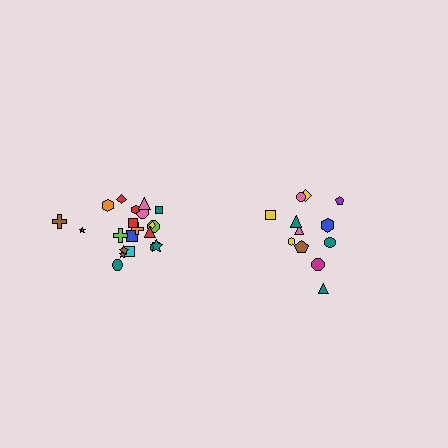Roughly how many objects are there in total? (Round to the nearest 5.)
Roughly 35 objects in total.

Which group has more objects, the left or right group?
The left group.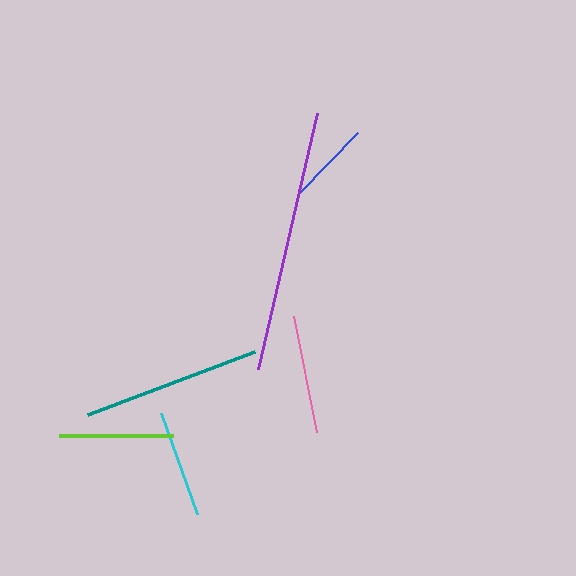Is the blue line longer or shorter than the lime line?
The lime line is longer than the blue line.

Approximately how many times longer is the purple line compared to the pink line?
The purple line is approximately 2.2 times the length of the pink line.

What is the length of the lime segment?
The lime segment is approximately 114 pixels long.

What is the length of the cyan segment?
The cyan segment is approximately 107 pixels long.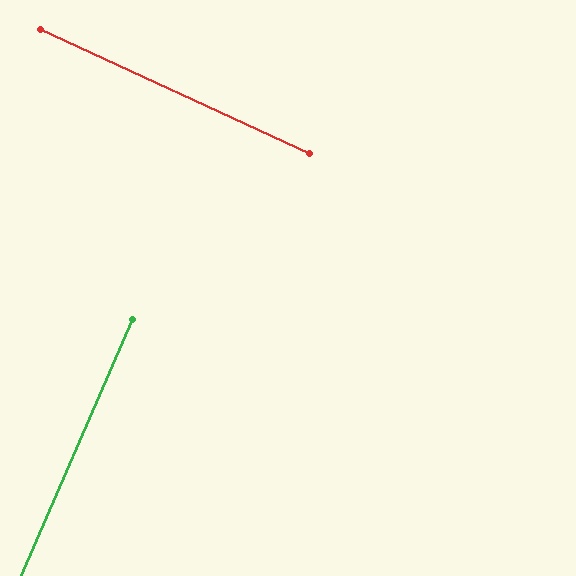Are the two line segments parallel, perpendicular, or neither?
Perpendicular — they meet at approximately 89°.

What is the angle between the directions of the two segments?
Approximately 89 degrees.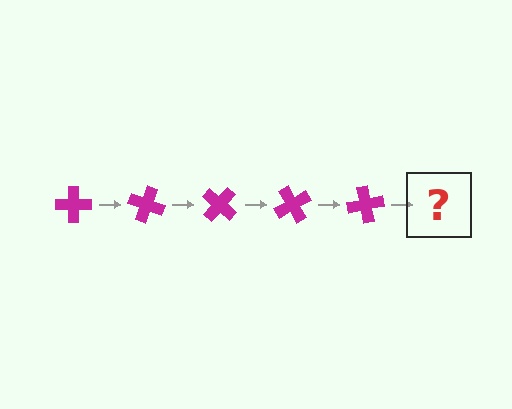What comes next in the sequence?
The next element should be a magenta cross rotated 100 degrees.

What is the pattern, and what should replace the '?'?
The pattern is that the cross rotates 20 degrees each step. The '?' should be a magenta cross rotated 100 degrees.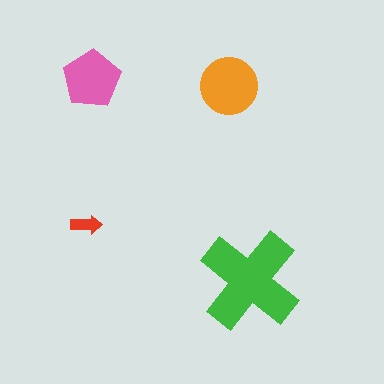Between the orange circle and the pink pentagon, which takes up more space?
The orange circle.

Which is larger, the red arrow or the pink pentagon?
The pink pentagon.